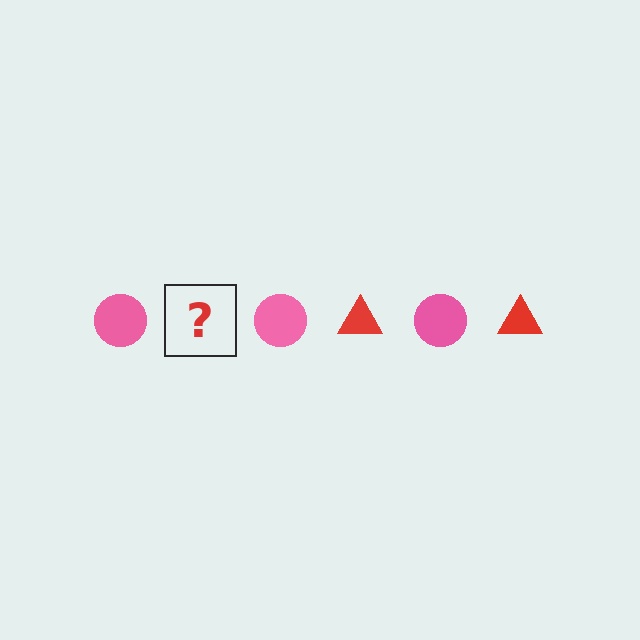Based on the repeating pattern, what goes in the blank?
The blank should be a red triangle.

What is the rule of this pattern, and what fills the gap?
The rule is that the pattern alternates between pink circle and red triangle. The gap should be filled with a red triangle.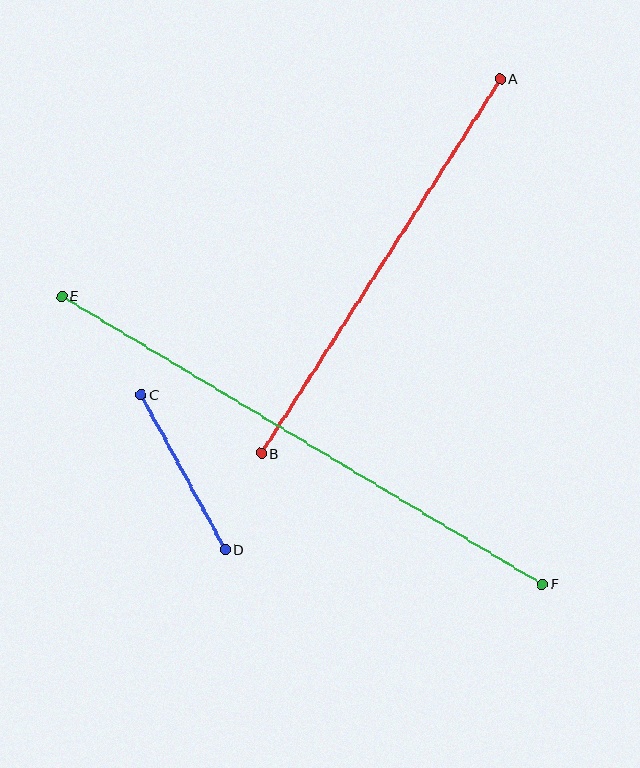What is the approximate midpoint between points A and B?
The midpoint is at approximately (381, 266) pixels.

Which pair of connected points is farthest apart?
Points E and F are farthest apart.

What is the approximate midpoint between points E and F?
The midpoint is at approximately (302, 440) pixels.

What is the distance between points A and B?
The distance is approximately 445 pixels.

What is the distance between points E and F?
The distance is approximately 560 pixels.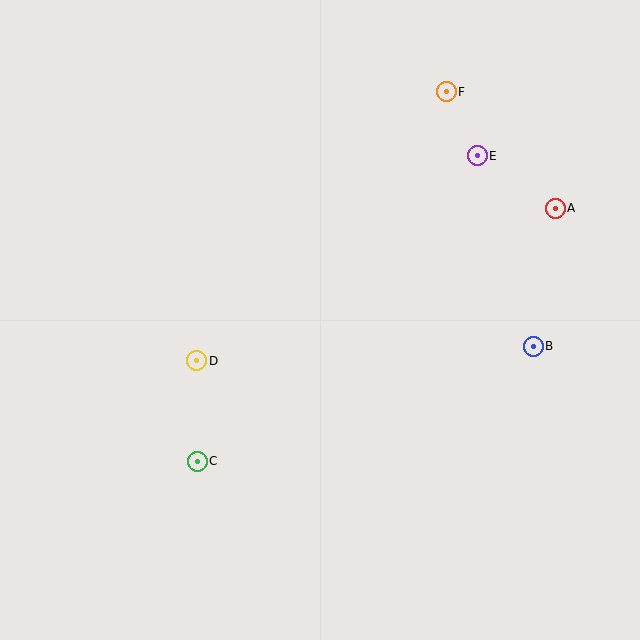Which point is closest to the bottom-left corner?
Point C is closest to the bottom-left corner.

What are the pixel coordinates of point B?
Point B is at (533, 346).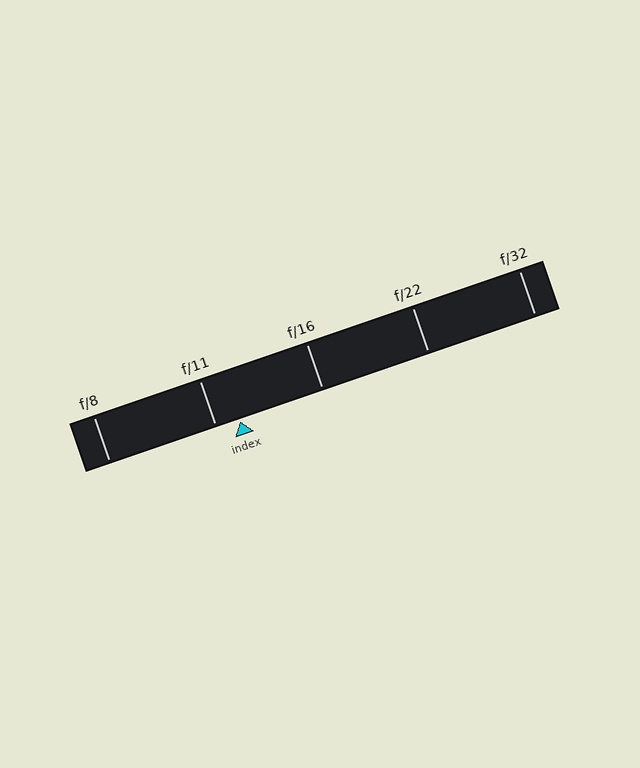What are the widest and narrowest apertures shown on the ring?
The widest aperture shown is f/8 and the narrowest is f/32.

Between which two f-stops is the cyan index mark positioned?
The index mark is between f/11 and f/16.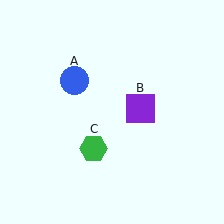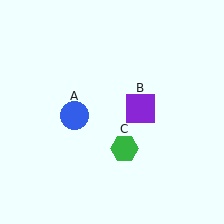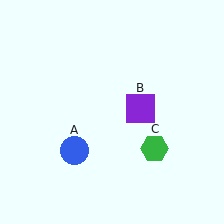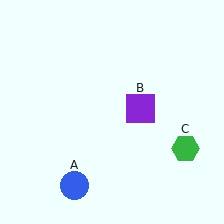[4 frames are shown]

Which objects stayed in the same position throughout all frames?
Purple square (object B) remained stationary.